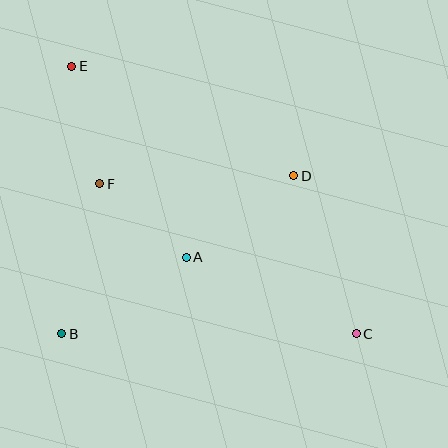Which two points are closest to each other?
Points A and F are closest to each other.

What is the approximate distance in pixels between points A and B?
The distance between A and B is approximately 146 pixels.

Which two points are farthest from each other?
Points C and E are farthest from each other.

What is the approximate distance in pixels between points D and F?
The distance between D and F is approximately 194 pixels.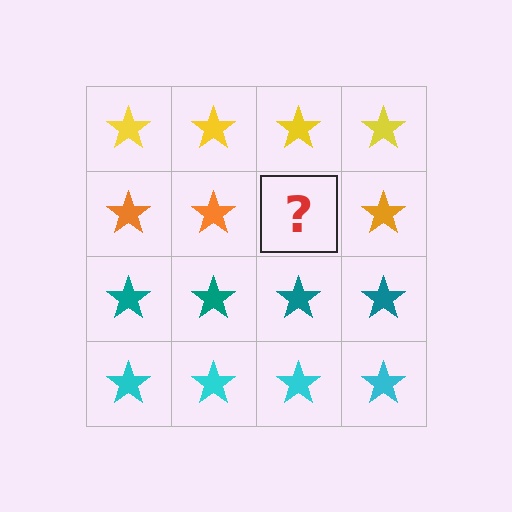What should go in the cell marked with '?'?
The missing cell should contain an orange star.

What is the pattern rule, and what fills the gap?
The rule is that each row has a consistent color. The gap should be filled with an orange star.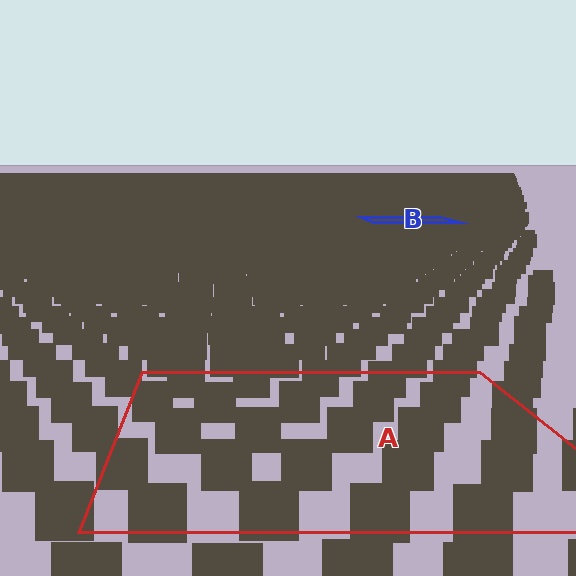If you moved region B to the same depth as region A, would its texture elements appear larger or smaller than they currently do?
They would appear larger. At a closer depth, the same texture elements are projected at a bigger on-screen size.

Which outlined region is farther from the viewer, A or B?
Region B is farther from the viewer — the texture elements inside it appear smaller and more densely packed.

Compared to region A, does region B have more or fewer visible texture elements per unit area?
Region B has more texture elements per unit area — they are packed more densely because it is farther away.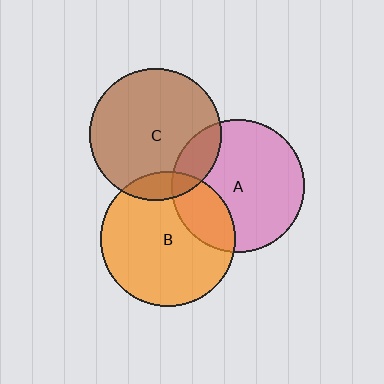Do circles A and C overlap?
Yes.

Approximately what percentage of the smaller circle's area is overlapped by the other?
Approximately 15%.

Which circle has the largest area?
Circle B (orange).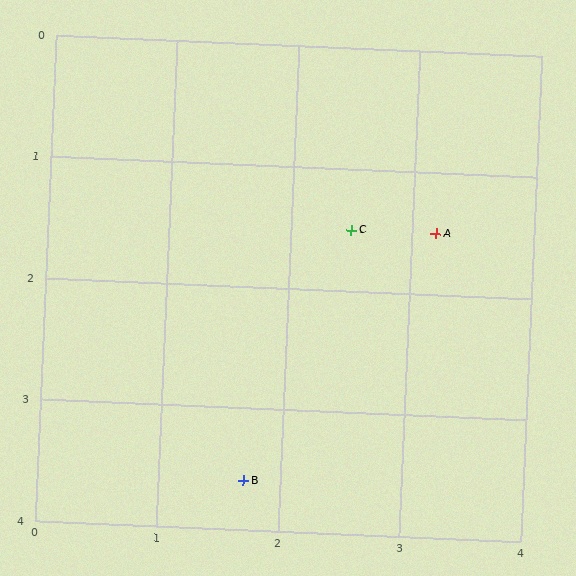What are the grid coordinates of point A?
Point A is at approximately (3.2, 1.5).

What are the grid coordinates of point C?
Point C is at approximately (2.5, 1.5).